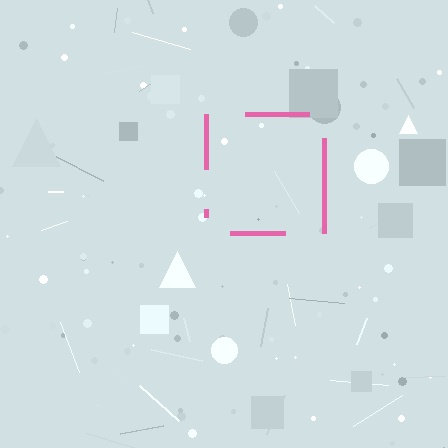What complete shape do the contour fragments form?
The contour fragments form a square.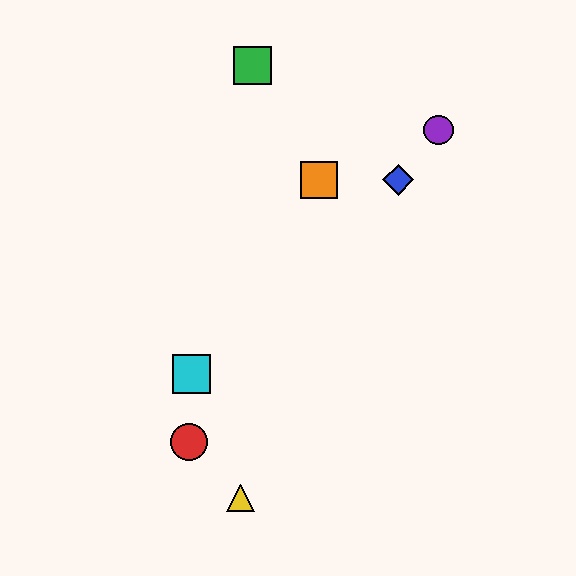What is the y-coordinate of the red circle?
The red circle is at y≈442.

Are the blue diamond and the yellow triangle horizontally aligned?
No, the blue diamond is at y≈180 and the yellow triangle is at y≈498.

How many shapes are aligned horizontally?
2 shapes (the blue diamond, the orange square) are aligned horizontally.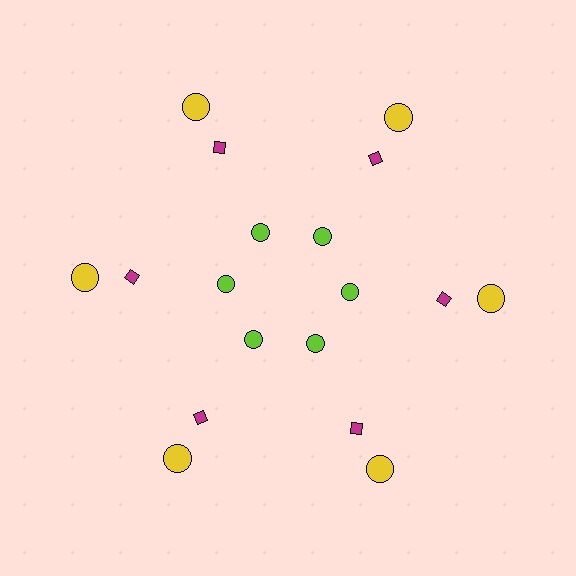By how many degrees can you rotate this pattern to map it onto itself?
The pattern maps onto itself every 60 degrees of rotation.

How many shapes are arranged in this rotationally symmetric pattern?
There are 18 shapes, arranged in 6 groups of 3.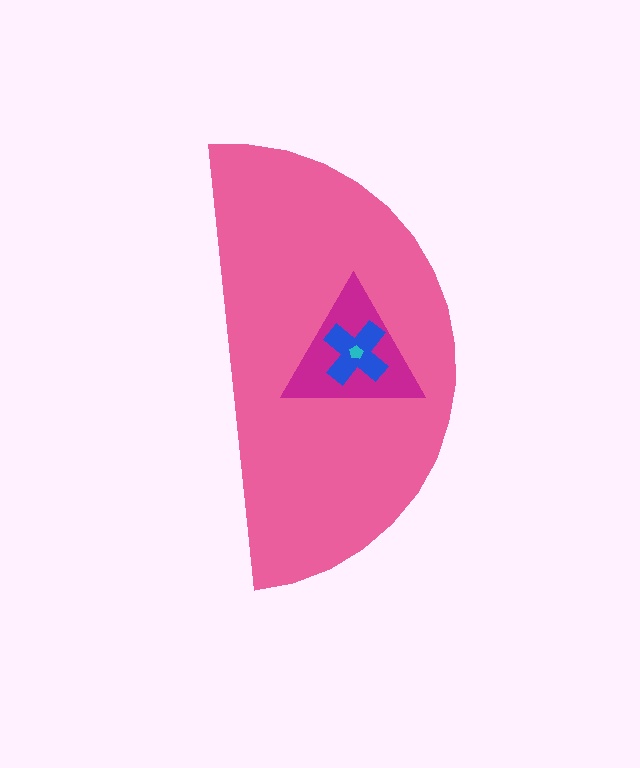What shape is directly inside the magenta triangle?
The blue cross.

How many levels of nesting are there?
4.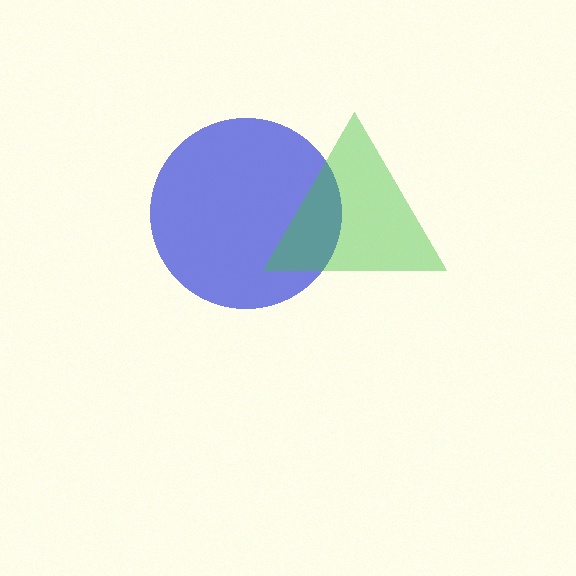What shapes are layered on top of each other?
The layered shapes are: a blue circle, a green triangle.